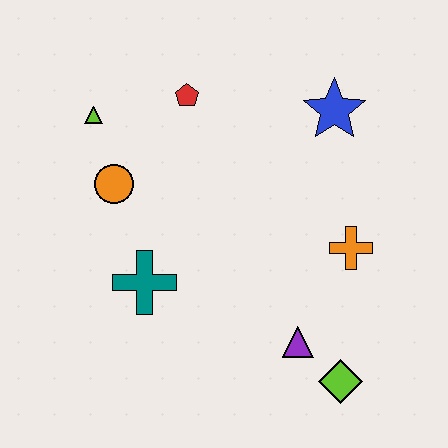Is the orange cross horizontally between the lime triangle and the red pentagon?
No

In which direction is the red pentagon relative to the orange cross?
The red pentagon is to the left of the orange cross.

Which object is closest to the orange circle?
The lime triangle is closest to the orange circle.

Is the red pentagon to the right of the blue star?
No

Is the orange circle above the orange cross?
Yes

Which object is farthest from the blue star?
The lime diamond is farthest from the blue star.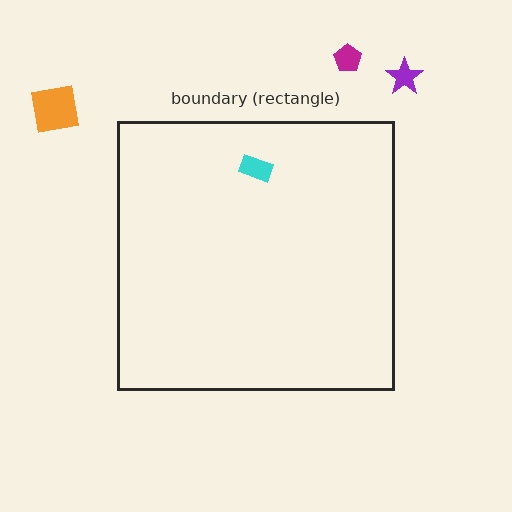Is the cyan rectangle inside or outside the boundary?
Inside.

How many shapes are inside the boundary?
1 inside, 3 outside.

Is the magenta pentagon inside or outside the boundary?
Outside.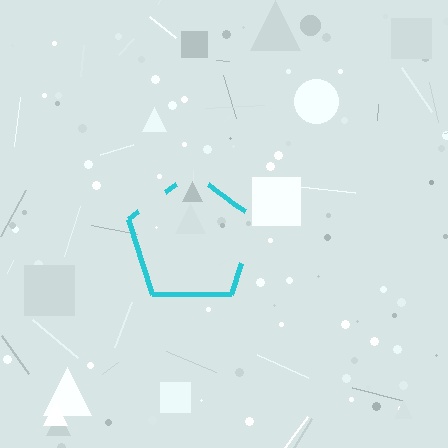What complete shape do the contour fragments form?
The contour fragments form a pentagon.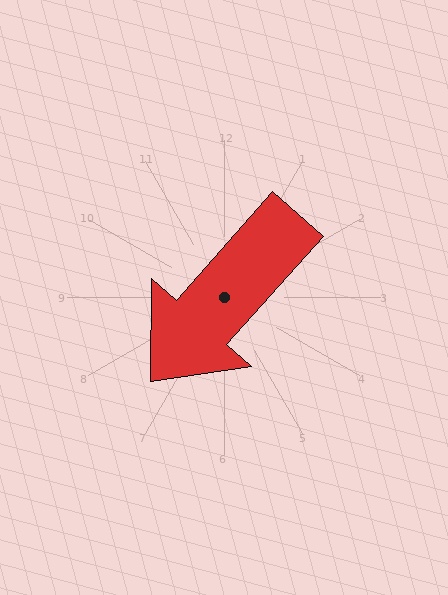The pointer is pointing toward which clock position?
Roughly 7 o'clock.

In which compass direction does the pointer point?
Southwest.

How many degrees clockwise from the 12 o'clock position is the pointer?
Approximately 222 degrees.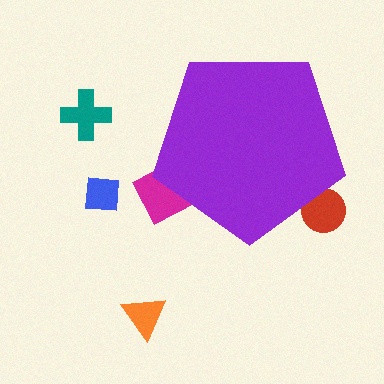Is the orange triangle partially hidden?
No, the orange triangle is fully visible.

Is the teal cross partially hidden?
No, the teal cross is fully visible.